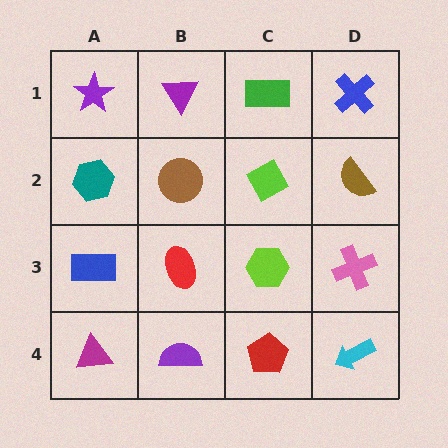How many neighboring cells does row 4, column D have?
2.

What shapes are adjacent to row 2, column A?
A purple star (row 1, column A), a blue rectangle (row 3, column A), a brown circle (row 2, column B).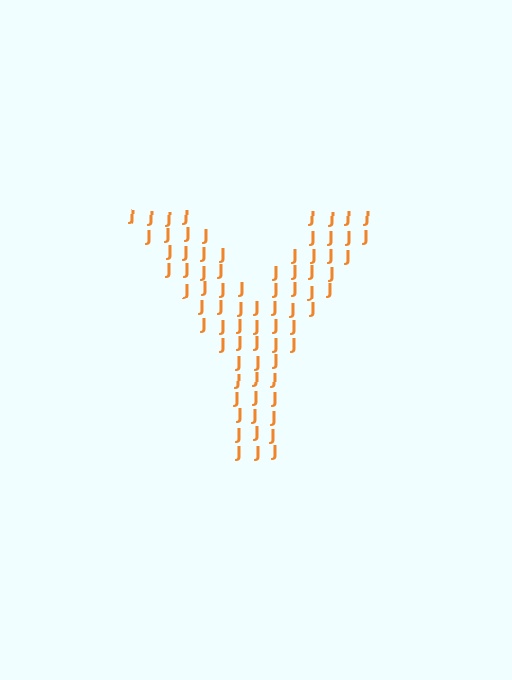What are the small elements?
The small elements are letter J's.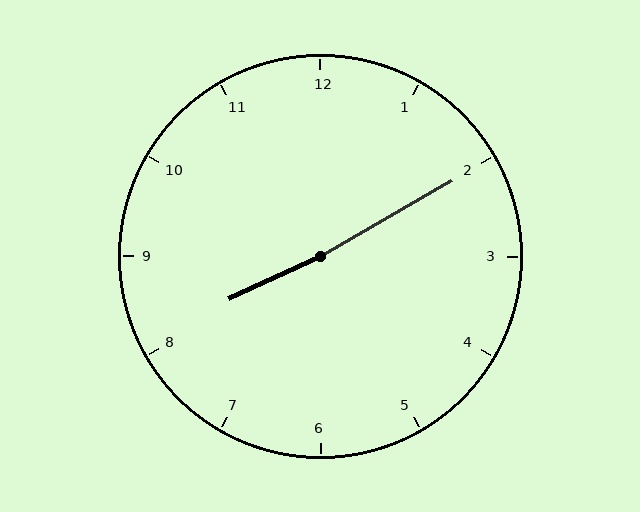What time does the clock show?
8:10.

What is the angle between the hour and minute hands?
Approximately 175 degrees.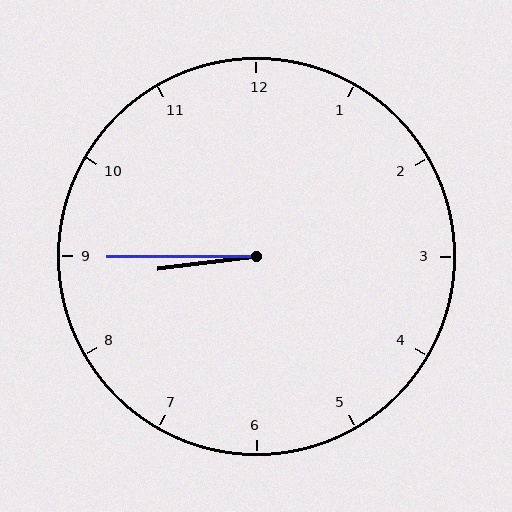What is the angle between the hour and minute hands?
Approximately 8 degrees.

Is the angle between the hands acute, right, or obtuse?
It is acute.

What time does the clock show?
8:45.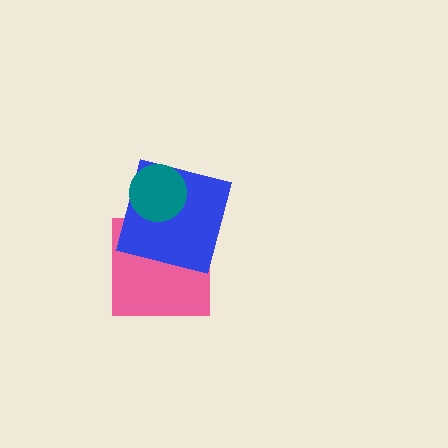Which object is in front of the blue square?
The teal circle is in front of the blue square.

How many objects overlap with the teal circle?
1 object overlaps with the teal circle.